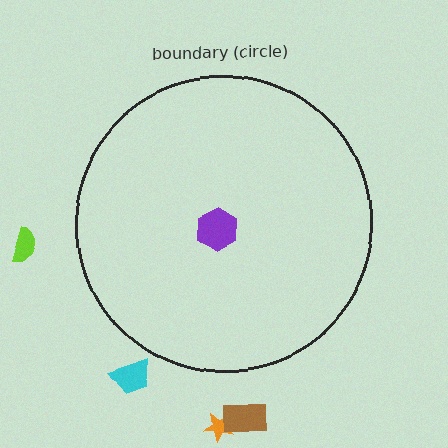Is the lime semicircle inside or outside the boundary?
Outside.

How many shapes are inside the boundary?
1 inside, 4 outside.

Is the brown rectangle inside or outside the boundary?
Outside.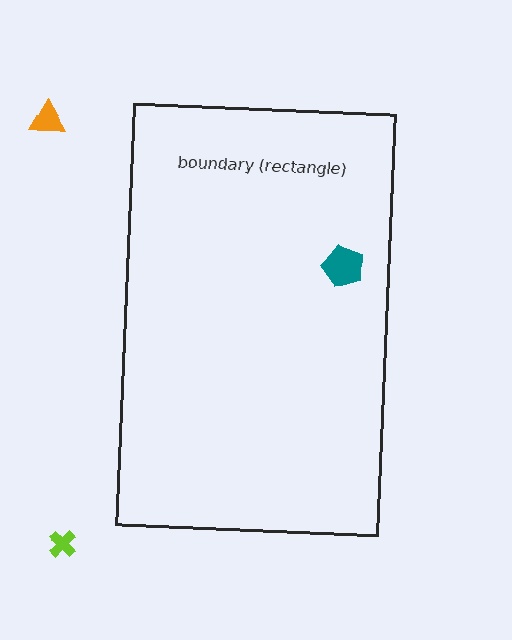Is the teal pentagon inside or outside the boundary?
Inside.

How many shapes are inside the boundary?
1 inside, 2 outside.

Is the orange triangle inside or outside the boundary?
Outside.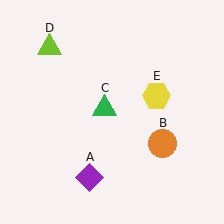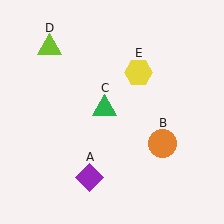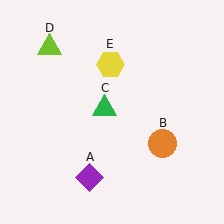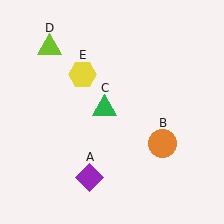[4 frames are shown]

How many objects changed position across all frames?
1 object changed position: yellow hexagon (object E).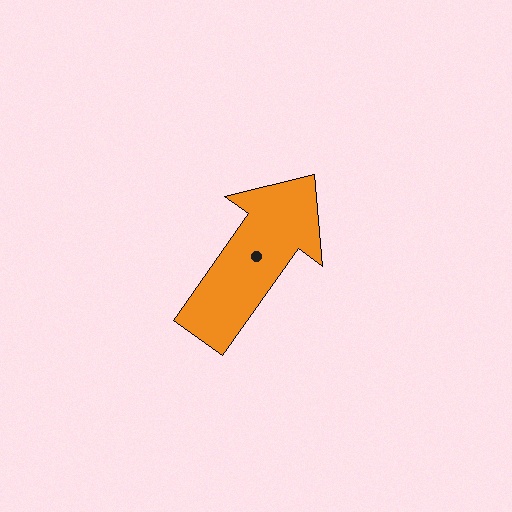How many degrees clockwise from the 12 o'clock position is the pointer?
Approximately 35 degrees.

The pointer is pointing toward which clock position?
Roughly 1 o'clock.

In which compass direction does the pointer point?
Northeast.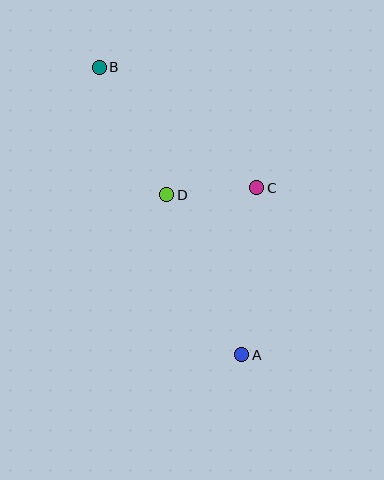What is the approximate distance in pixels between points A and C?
The distance between A and C is approximately 168 pixels.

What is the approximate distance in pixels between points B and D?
The distance between B and D is approximately 144 pixels.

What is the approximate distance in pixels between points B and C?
The distance between B and C is approximately 198 pixels.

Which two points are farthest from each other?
Points A and B are farthest from each other.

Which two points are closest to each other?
Points C and D are closest to each other.